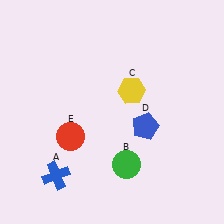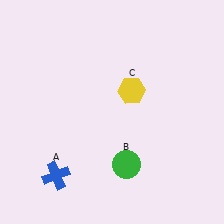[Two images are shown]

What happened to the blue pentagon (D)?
The blue pentagon (D) was removed in Image 2. It was in the bottom-right area of Image 1.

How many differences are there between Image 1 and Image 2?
There are 2 differences between the two images.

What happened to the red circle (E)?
The red circle (E) was removed in Image 2. It was in the bottom-left area of Image 1.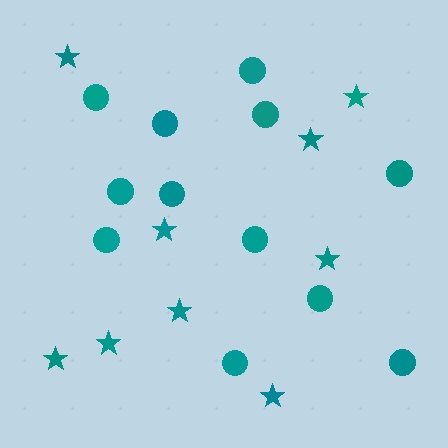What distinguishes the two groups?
There are 2 groups: one group of stars (9) and one group of circles (12).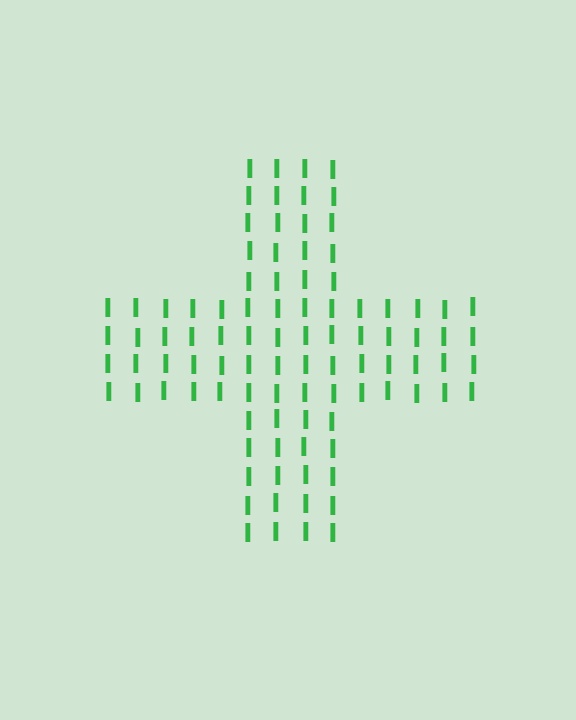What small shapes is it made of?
It is made of small letter I's.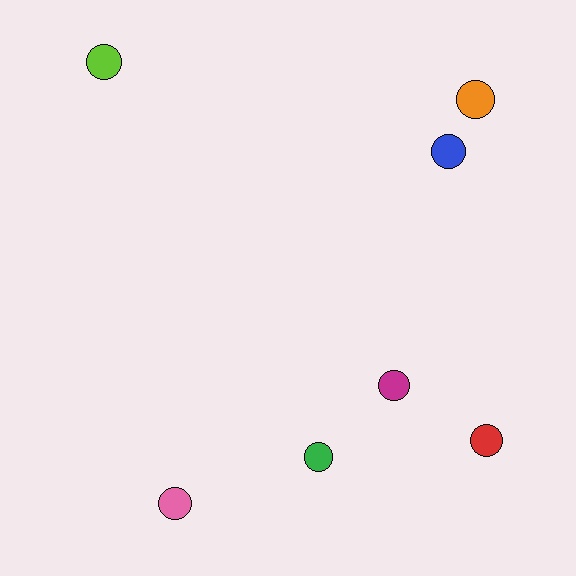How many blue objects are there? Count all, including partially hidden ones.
There is 1 blue object.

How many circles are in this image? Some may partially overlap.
There are 7 circles.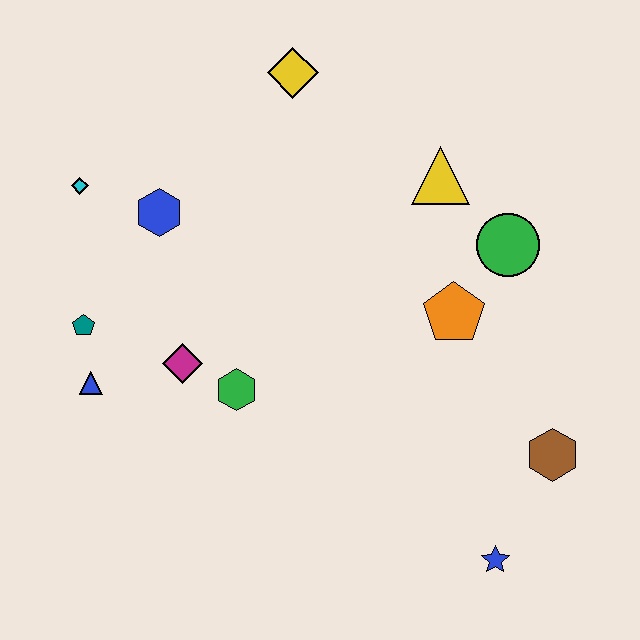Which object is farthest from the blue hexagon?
The blue star is farthest from the blue hexagon.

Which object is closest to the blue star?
The brown hexagon is closest to the blue star.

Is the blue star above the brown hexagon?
No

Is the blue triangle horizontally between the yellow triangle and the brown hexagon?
No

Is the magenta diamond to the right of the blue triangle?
Yes